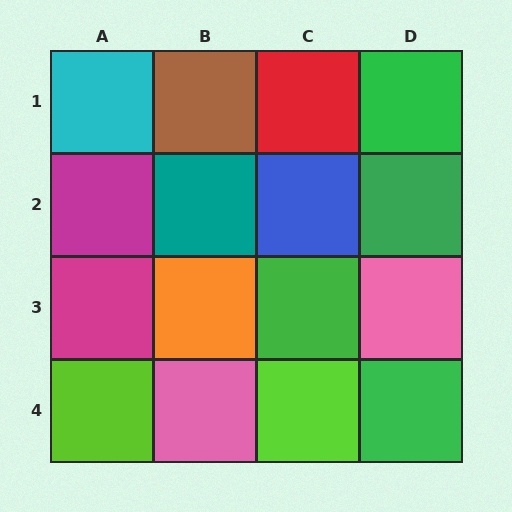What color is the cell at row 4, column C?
Lime.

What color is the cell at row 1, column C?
Red.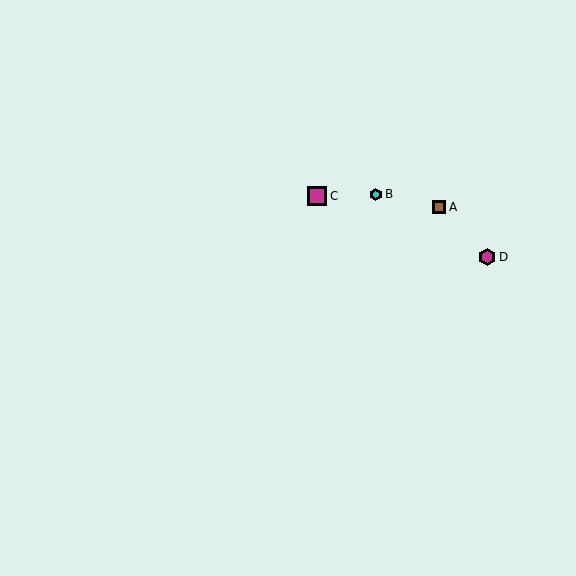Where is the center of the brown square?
The center of the brown square is at (439, 207).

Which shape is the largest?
The magenta square (labeled C) is the largest.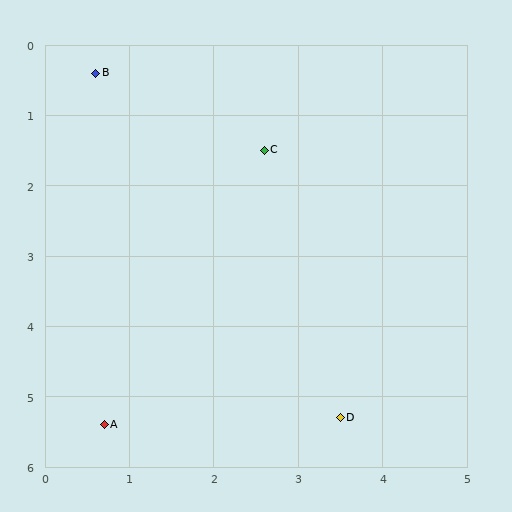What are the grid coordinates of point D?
Point D is at approximately (3.5, 5.3).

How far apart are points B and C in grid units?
Points B and C are about 2.3 grid units apart.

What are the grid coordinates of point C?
Point C is at approximately (2.6, 1.5).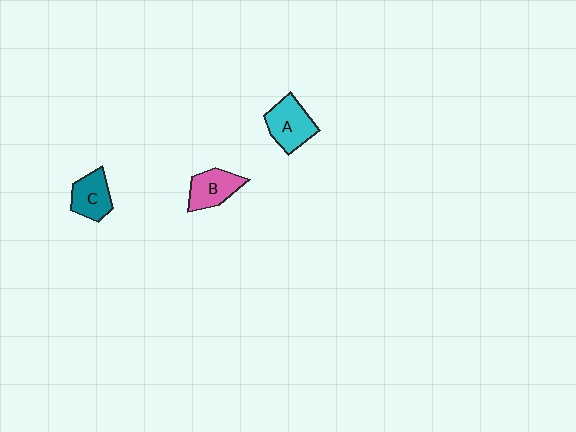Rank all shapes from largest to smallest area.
From largest to smallest: A (cyan), B (pink), C (teal).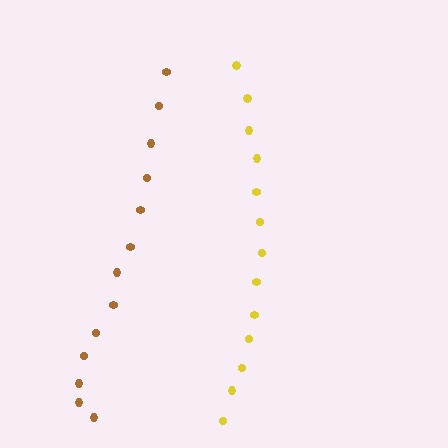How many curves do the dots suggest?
There are 2 distinct paths.